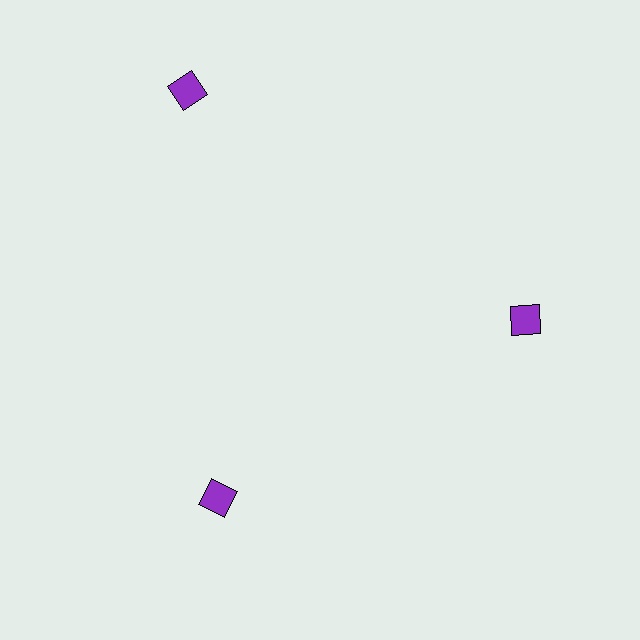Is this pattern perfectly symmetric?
No. The 3 purple squares are arranged in a ring, but one element near the 11 o'clock position is pushed outward from the center, breaking the 3-fold rotational symmetry.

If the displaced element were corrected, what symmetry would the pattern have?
It would have 3-fold rotational symmetry — the pattern would map onto itself every 120 degrees.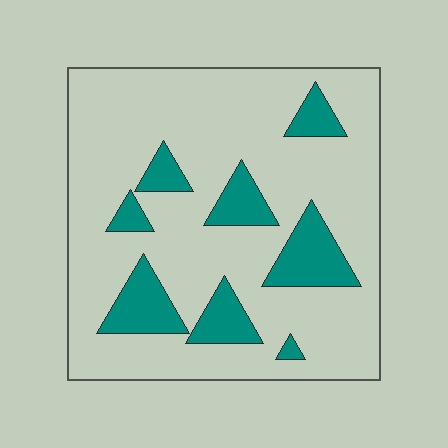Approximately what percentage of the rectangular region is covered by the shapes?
Approximately 20%.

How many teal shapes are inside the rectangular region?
8.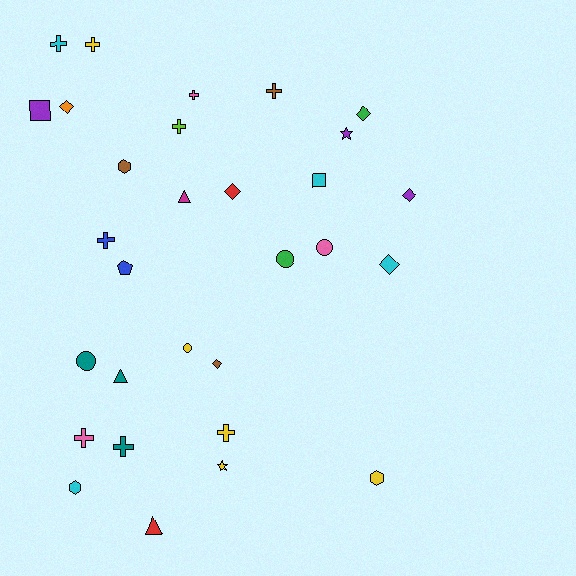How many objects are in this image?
There are 30 objects.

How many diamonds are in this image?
There are 6 diamonds.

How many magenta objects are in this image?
There is 1 magenta object.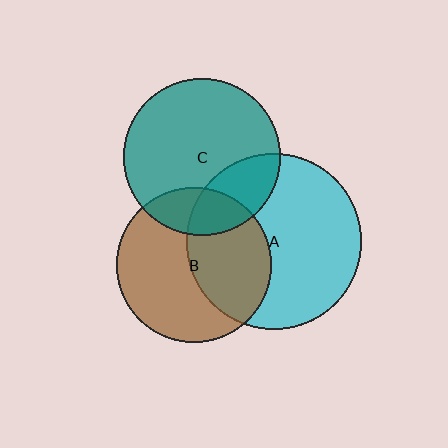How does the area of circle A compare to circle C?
Approximately 1.2 times.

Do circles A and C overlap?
Yes.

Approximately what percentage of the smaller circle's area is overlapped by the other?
Approximately 25%.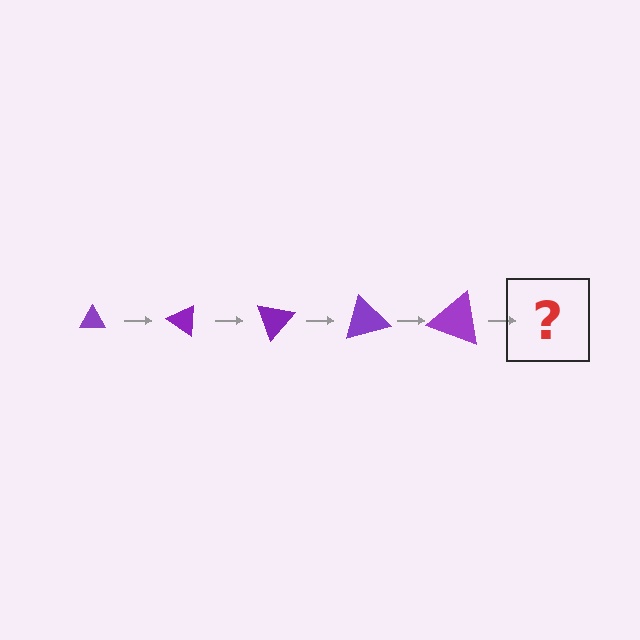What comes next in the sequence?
The next element should be a triangle, larger than the previous one and rotated 175 degrees from the start.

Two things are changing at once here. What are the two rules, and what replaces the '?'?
The two rules are that the triangle grows larger each step and it rotates 35 degrees each step. The '?' should be a triangle, larger than the previous one and rotated 175 degrees from the start.